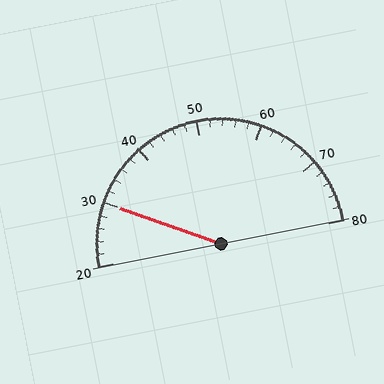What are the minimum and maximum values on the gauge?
The gauge ranges from 20 to 80.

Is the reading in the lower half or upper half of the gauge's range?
The reading is in the lower half of the range (20 to 80).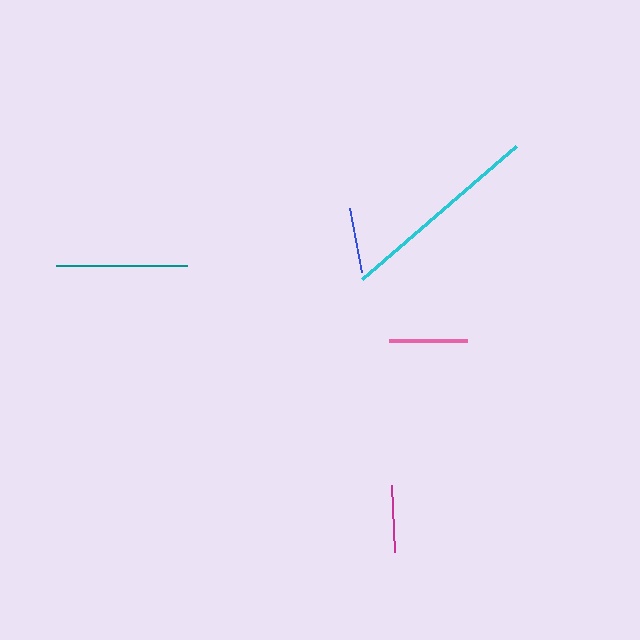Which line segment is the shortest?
The blue line is the shortest at approximately 65 pixels.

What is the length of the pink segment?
The pink segment is approximately 78 pixels long.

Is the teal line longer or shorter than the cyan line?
The cyan line is longer than the teal line.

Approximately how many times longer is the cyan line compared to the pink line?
The cyan line is approximately 2.6 times the length of the pink line.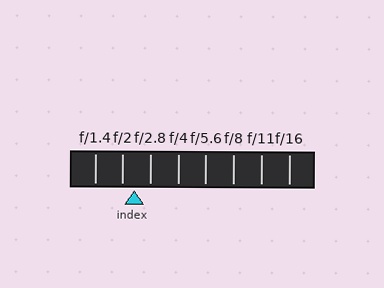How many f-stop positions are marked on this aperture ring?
There are 8 f-stop positions marked.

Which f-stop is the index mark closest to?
The index mark is closest to f/2.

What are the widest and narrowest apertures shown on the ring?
The widest aperture shown is f/1.4 and the narrowest is f/16.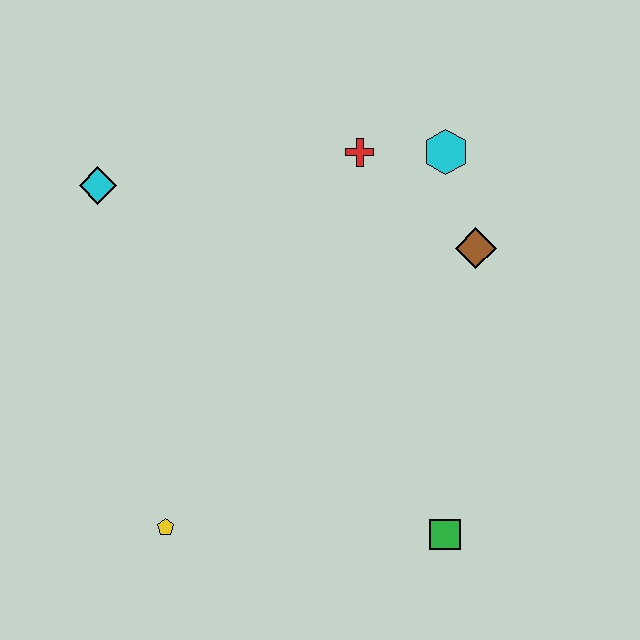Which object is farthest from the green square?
The cyan diamond is farthest from the green square.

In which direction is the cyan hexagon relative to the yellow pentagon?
The cyan hexagon is above the yellow pentagon.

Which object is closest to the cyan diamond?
The red cross is closest to the cyan diamond.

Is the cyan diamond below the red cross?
Yes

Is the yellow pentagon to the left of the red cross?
Yes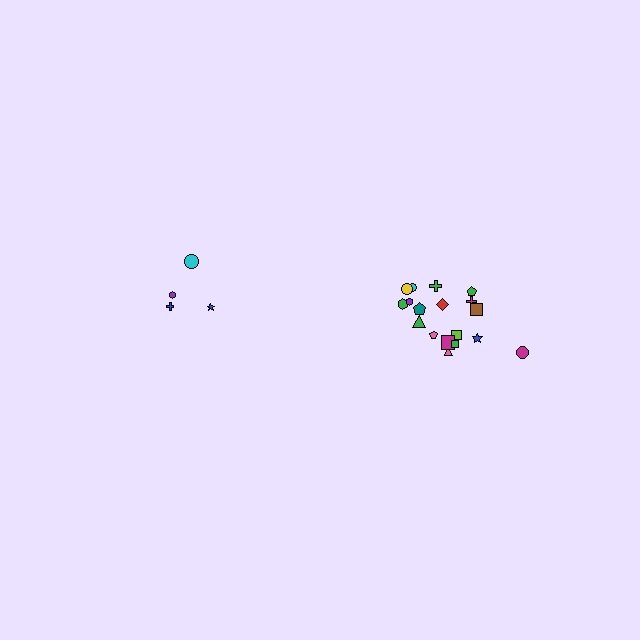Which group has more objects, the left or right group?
The right group.